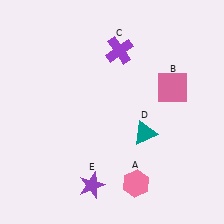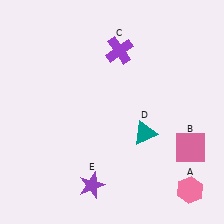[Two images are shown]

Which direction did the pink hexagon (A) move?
The pink hexagon (A) moved right.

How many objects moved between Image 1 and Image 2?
2 objects moved between the two images.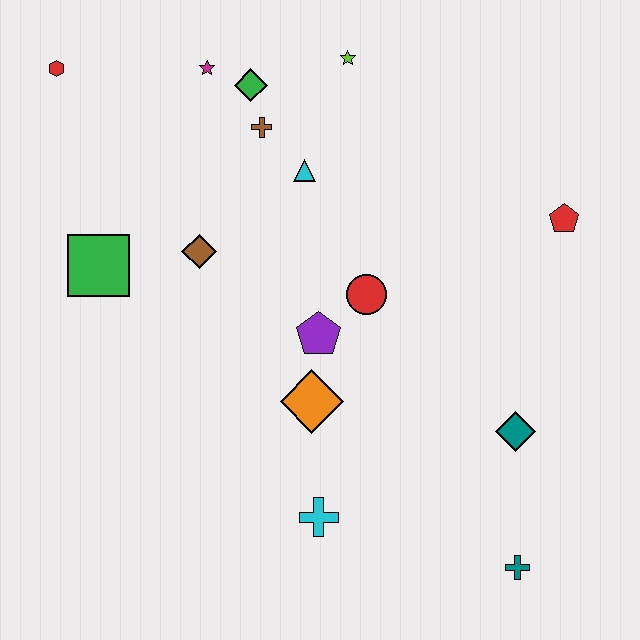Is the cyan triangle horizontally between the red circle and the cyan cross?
No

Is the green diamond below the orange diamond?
No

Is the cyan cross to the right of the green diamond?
Yes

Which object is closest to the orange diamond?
The purple pentagon is closest to the orange diamond.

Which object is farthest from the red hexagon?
The teal cross is farthest from the red hexagon.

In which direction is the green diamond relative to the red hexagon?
The green diamond is to the right of the red hexagon.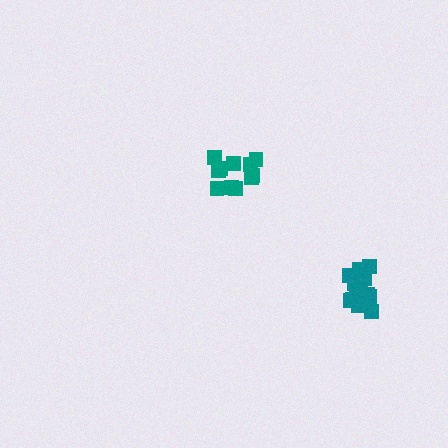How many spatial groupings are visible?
There are 2 spatial groupings.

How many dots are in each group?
Group 1: 15 dots, Group 2: 11 dots (26 total).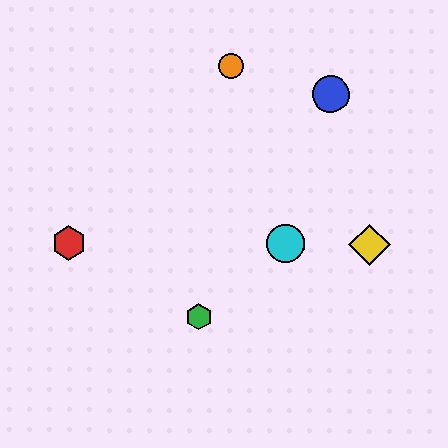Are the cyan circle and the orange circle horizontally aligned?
No, the cyan circle is at y≈244 and the orange circle is at y≈66.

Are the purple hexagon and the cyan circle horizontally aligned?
Yes, both are at y≈244.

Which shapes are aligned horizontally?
The red hexagon, the yellow diamond, the purple hexagon, the cyan circle are aligned horizontally.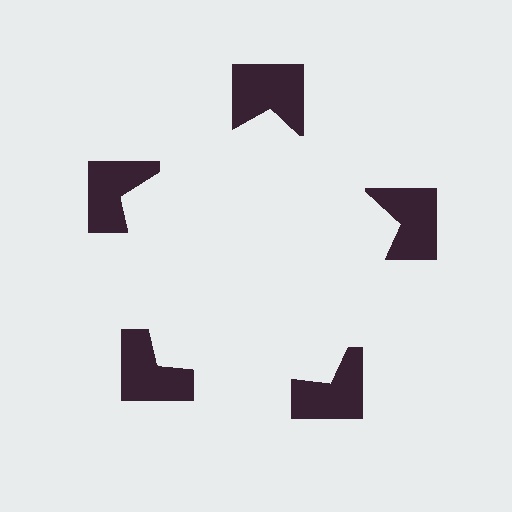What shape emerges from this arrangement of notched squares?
An illusory pentagon — its edges are inferred from the aligned wedge cuts in the notched squares, not physically drawn.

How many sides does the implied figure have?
5 sides.